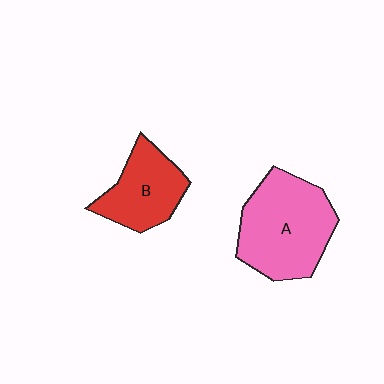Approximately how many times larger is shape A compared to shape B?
Approximately 1.5 times.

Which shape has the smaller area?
Shape B (red).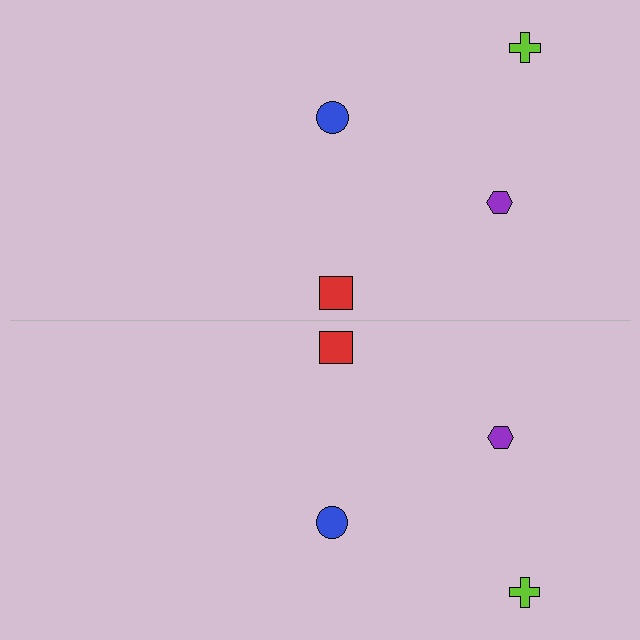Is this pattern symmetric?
Yes, this pattern has bilateral (reflection) symmetry.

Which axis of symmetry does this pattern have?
The pattern has a horizontal axis of symmetry running through the center of the image.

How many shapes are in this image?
There are 8 shapes in this image.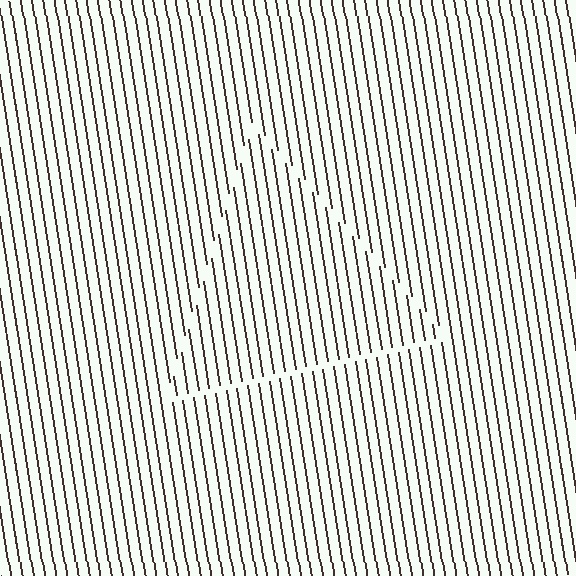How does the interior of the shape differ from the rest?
The interior of the shape contains the same grating, shifted by half a period — the contour is defined by the phase discontinuity where line-ends from the inner and outer gratings abut.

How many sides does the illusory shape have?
3 sides — the line-ends trace a triangle.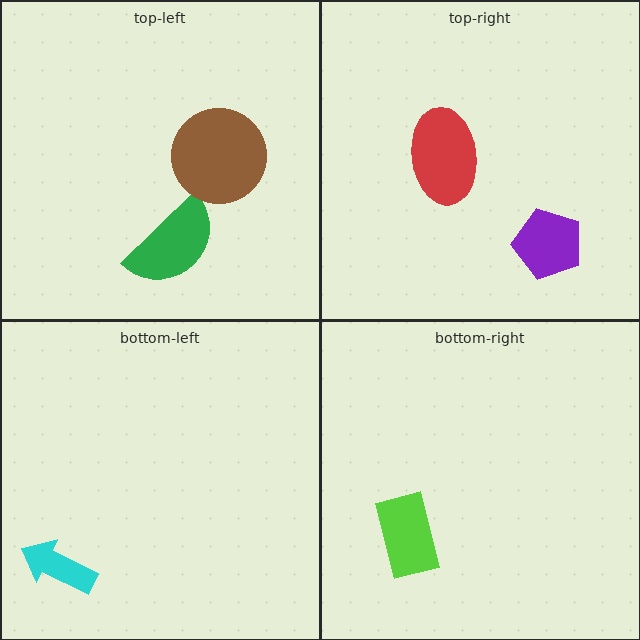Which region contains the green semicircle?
The top-left region.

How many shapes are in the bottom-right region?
1.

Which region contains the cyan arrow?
The bottom-left region.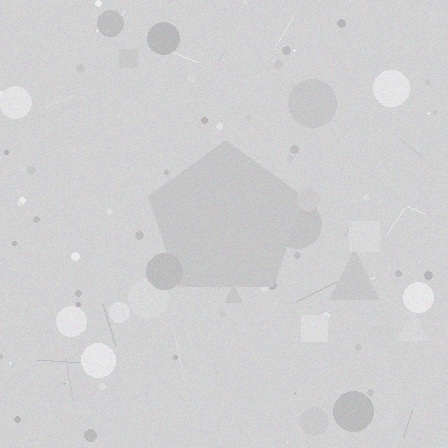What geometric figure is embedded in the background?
A pentagon is embedded in the background.